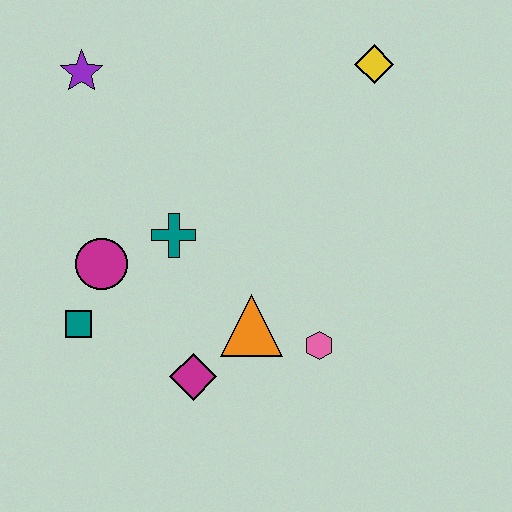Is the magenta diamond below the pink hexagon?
Yes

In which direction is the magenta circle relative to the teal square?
The magenta circle is above the teal square.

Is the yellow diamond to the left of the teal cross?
No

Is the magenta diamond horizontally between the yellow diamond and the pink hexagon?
No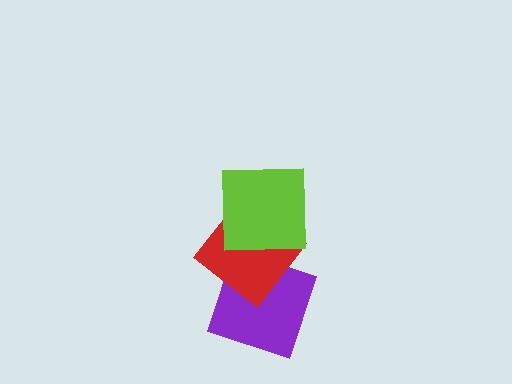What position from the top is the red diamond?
The red diamond is 2nd from the top.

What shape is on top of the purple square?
The red diamond is on top of the purple square.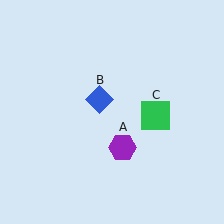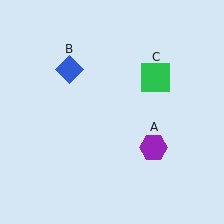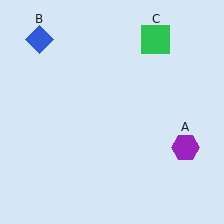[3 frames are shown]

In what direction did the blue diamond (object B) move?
The blue diamond (object B) moved up and to the left.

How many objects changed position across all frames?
3 objects changed position: purple hexagon (object A), blue diamond (object B), green square (object C).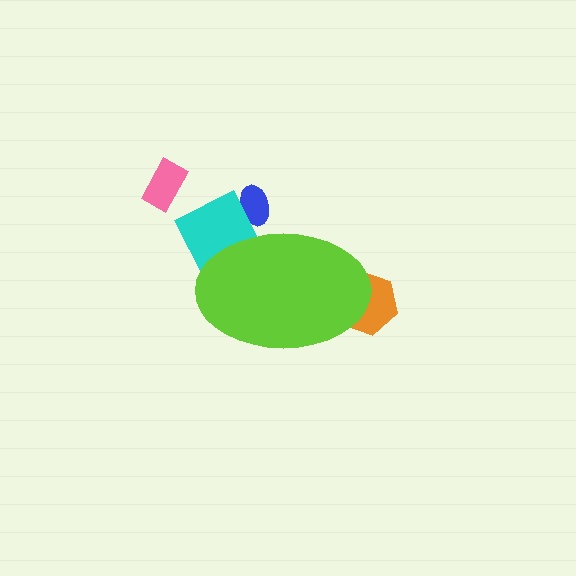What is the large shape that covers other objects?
A lime ellipse.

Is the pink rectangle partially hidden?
No, the pink rectangle is fully visible.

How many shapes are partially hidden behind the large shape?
3 shapes are partially hidden.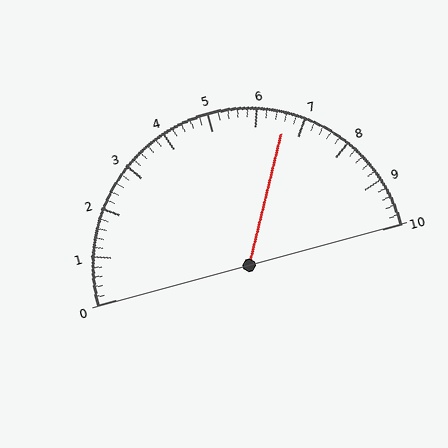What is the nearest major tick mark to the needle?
The nearest major tick mark is 7.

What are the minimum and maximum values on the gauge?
The gauge ranges from 0 to 10.